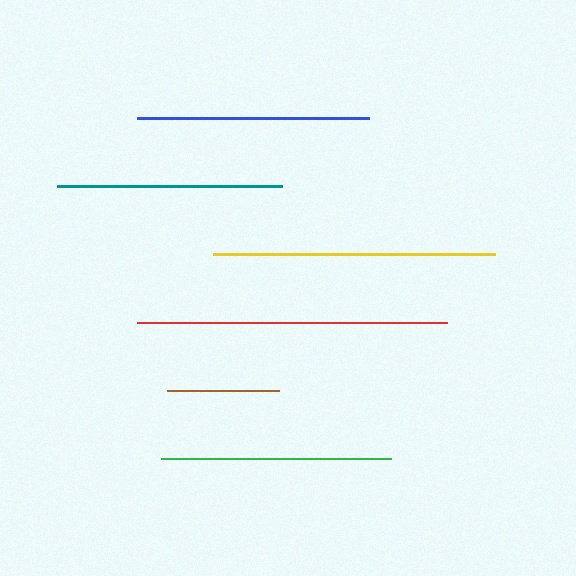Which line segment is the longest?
The red line is the longest at approximately 309 pixels.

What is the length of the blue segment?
The blue segment is approximately 231 pixels long.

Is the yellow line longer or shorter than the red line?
The red line is longer than the yellow line.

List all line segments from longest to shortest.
From longest to shortest: red, yellow, blue, green, teal, brown.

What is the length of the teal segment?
The teal segment is approximately 225 pixels long.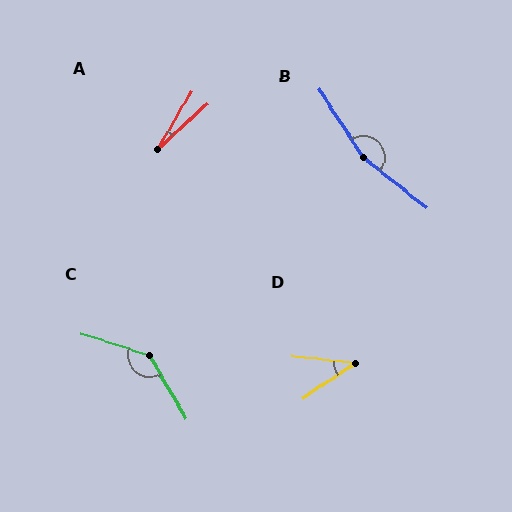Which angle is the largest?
B, at approximately 161 degrees.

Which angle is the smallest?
A, at approximately 16 degrees.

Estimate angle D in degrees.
Approximately 40 degrees.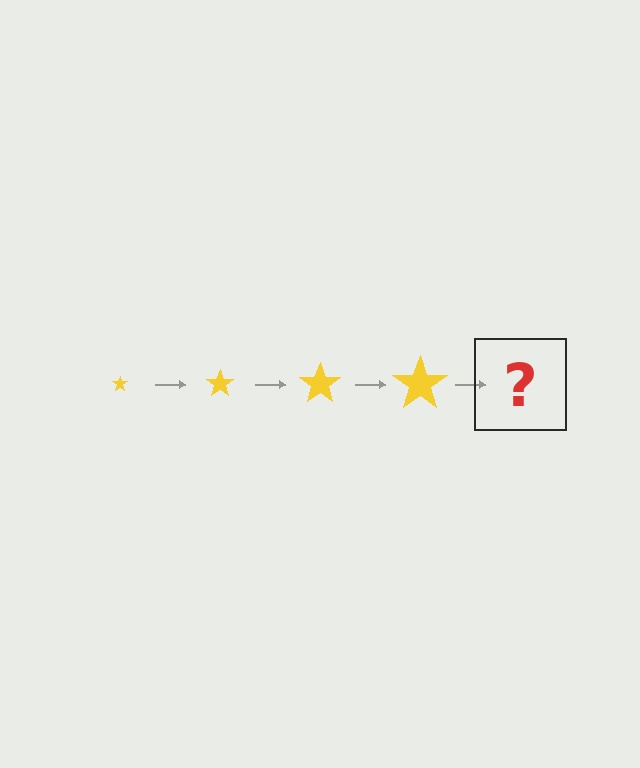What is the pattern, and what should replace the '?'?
The pattern is that the star gets progressively larger each step. The '?' should be a yellow star, larger than the previous one.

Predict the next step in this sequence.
The next step is a yellow star, larger than the previous one.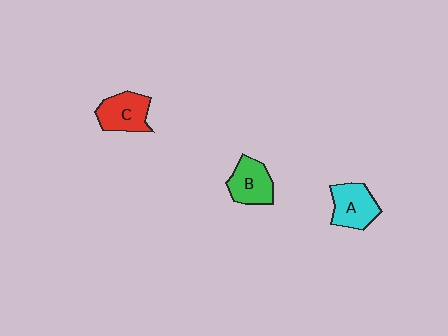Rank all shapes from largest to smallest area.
From largest to smallest: A (cyan), C (red), B (green).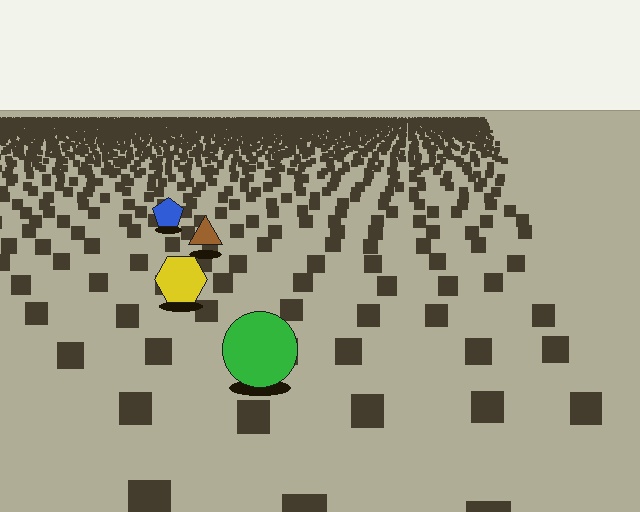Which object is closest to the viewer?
The green circle is closest. The texture marks near it are larger and more spread out.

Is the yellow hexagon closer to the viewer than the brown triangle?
Yes. The yellow hexagon is closer — you can tell from the texture gradient: the ground texture is coarser near it.